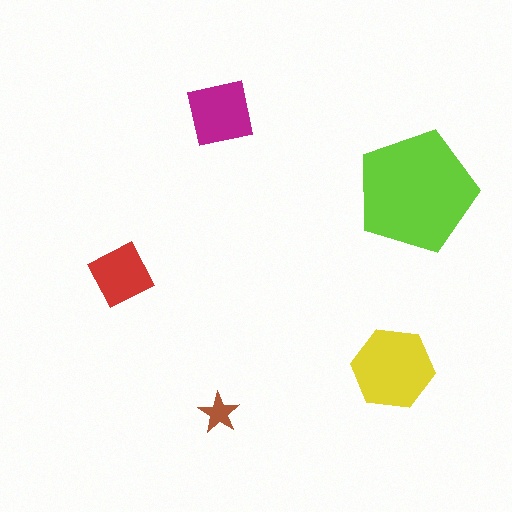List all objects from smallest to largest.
The brown star, the red square, the magenta square, the yellow hexagon, the lime pentagon.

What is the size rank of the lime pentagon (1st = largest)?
1st.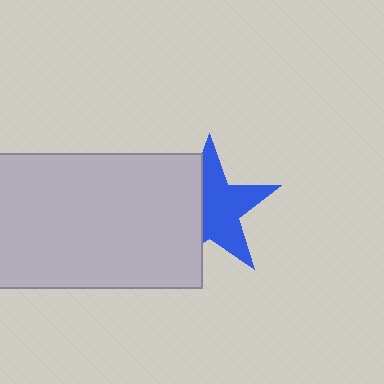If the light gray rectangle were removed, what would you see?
You would see the complete blue star.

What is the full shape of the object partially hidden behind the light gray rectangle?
The partially hidden object is a blue star.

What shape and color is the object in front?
The object in front is a light gray rectangle.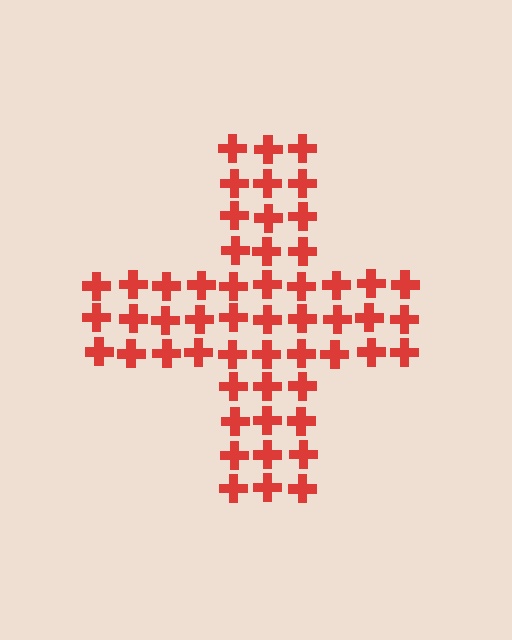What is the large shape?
The large shape is a cross.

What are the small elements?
The small elements are crosses.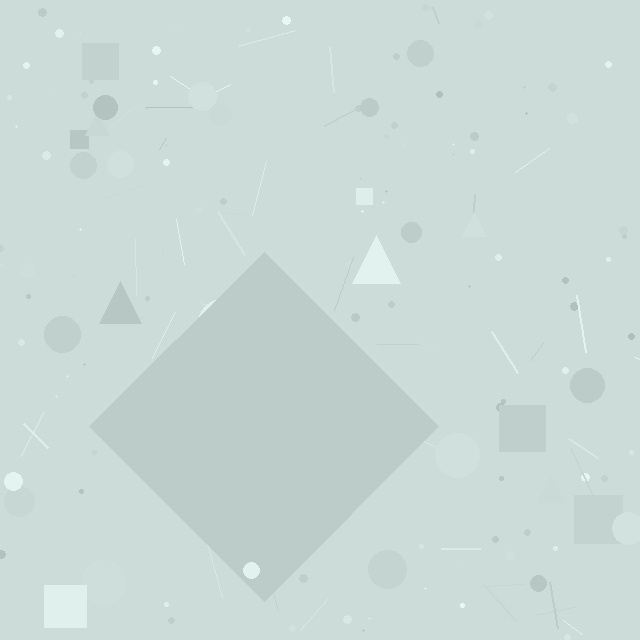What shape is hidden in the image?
A diamond is hidden in the image.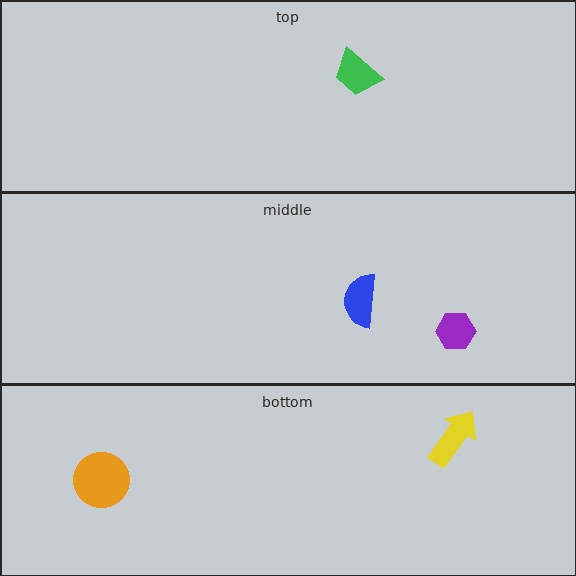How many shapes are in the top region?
1.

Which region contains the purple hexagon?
The middle region.